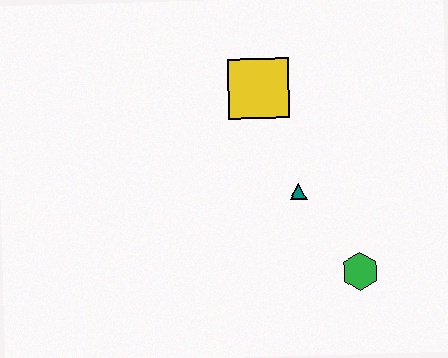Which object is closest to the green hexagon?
The teal triangle is closest to the green hexagon.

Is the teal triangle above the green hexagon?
Yes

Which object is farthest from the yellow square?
The green hexagon is farthest from the yellow square.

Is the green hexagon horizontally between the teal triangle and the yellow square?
No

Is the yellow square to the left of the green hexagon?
Yes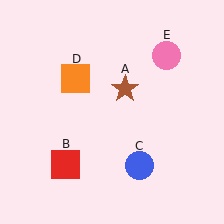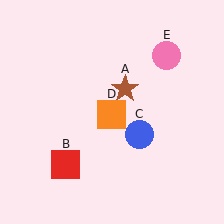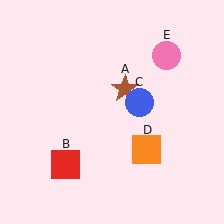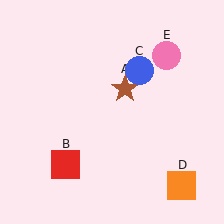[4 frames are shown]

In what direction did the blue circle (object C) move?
The blue circle (object C) moved up.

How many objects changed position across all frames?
2 objects changed position: blue circle (object C), orange square (object D).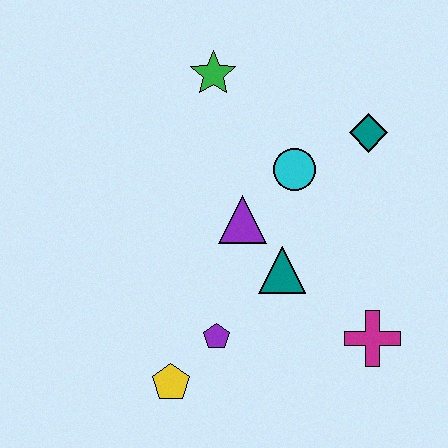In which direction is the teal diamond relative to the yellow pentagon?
The teal diamond is above the yellow pentagon.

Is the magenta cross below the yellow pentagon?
No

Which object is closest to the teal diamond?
The cyan circle is closest to the teal diamond.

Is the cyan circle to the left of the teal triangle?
No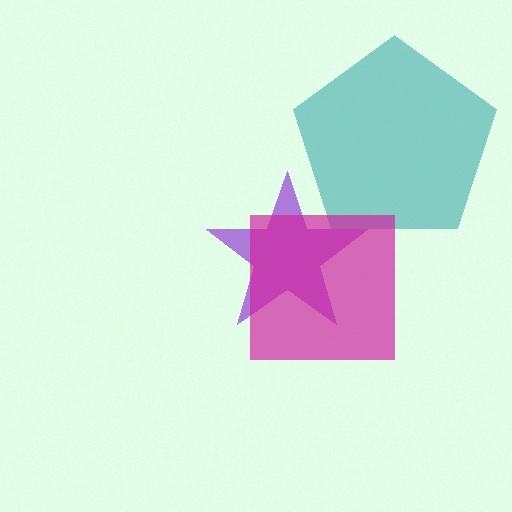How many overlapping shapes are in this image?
There are 3 overlapping shapes in the image.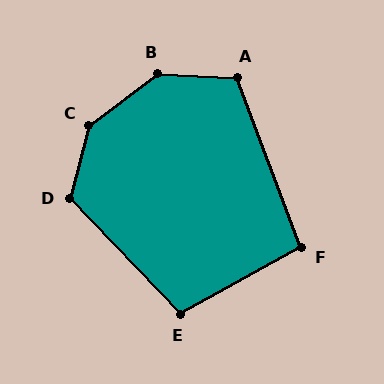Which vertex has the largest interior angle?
C, at approximately 142 degrees.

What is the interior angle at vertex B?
Approximately 141 degrees (obtuse).